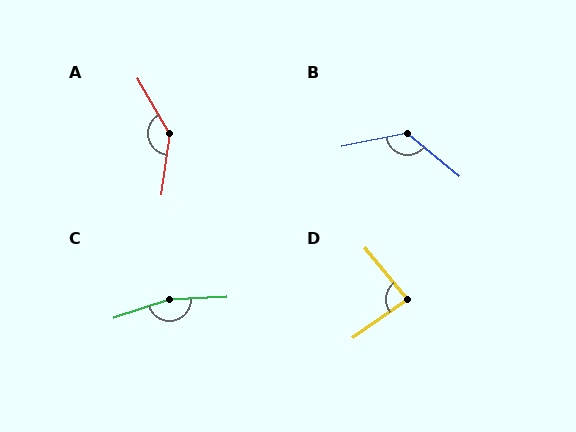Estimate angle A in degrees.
Approximately 142 degrees.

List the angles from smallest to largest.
D (86°), B (129°), A (142°), C (164°).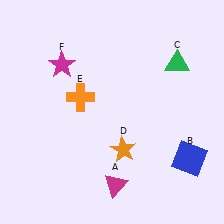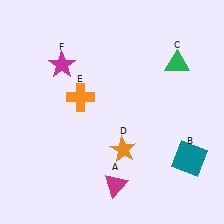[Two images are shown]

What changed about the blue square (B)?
In Image 1, B is blue. In Image 2, it changed to teal.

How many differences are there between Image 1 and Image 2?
There is 1 difference between the two images.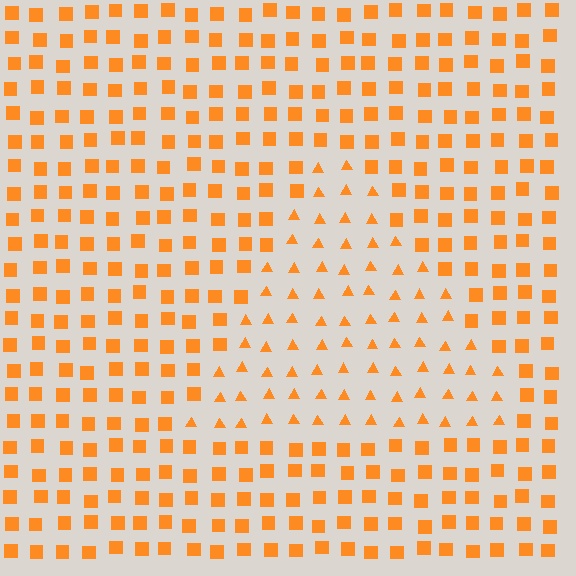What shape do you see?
I see a triangle.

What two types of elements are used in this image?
The image uses triangles inside the triangle region and squares outside it.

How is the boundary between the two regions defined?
The boundary is defined by a change in element shape: triangles inside vs. squares outside. All elements share the same color and spacing.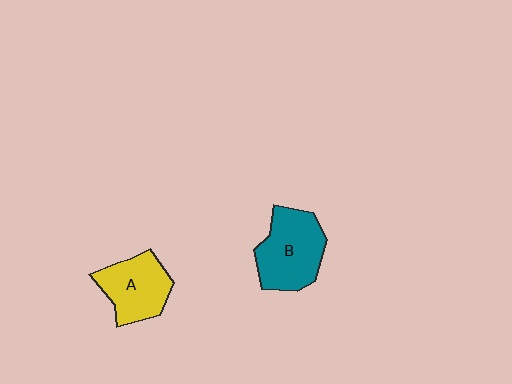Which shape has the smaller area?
Shape A (yellow).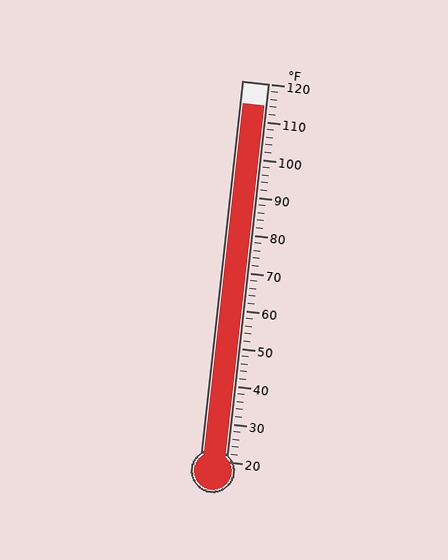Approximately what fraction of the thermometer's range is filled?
The thermometer is filled to approximately 95% of its range.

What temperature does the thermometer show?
The thermometer shows approximately 114°F.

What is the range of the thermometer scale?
The thermometer scale ranges from 20°F to 120°F.